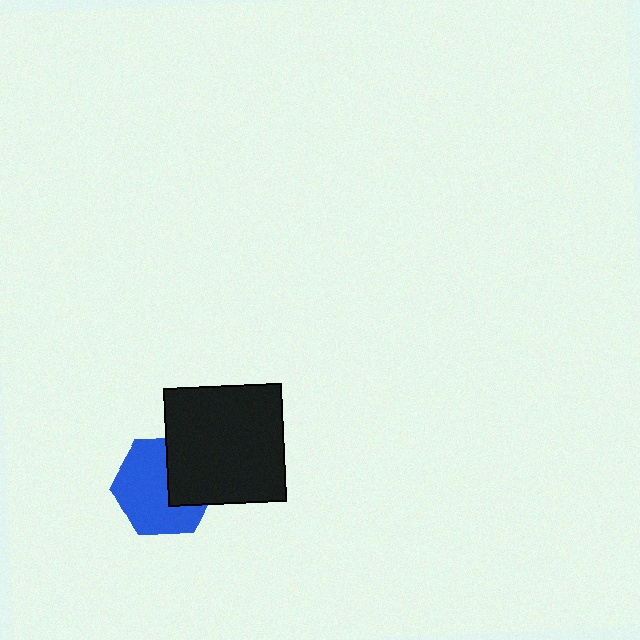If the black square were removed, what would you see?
You would see the complete blue hexagon.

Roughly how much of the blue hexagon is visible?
About half of it is visible (roughly 65%).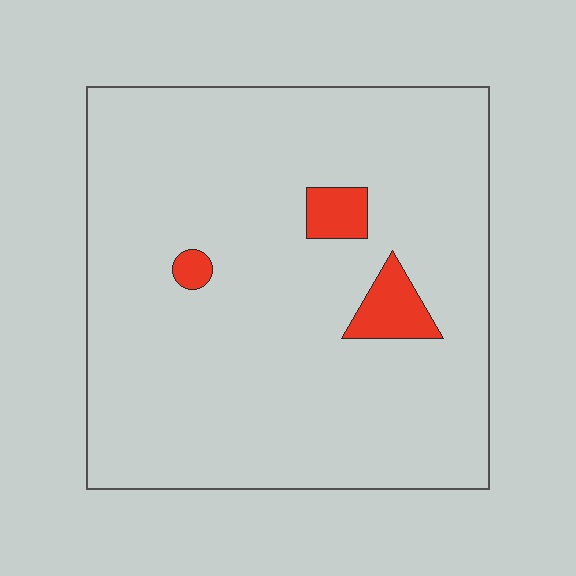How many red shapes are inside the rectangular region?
3.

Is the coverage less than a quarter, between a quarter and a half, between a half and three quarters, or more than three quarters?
Less than a quarter.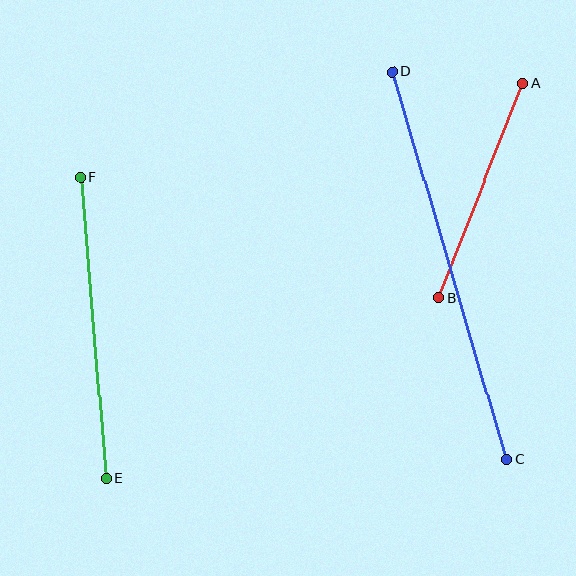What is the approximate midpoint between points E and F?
The midpoint is at approximately (93, 328) pixels.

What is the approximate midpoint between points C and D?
The midpoint is at approximately (449, 265) pixels.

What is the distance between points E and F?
The distance is approximately 302 pixels.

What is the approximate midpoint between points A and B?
The midpoint is at approximately (481, 190) pixels.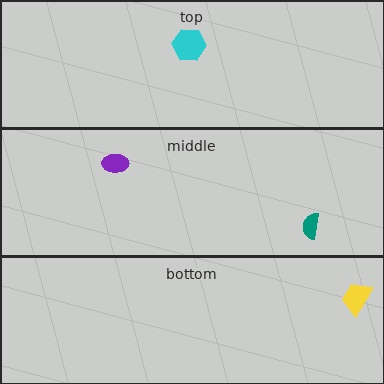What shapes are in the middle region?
The teal semicircle, the purple ellipse.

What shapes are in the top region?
The cyan hexagon.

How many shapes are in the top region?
1.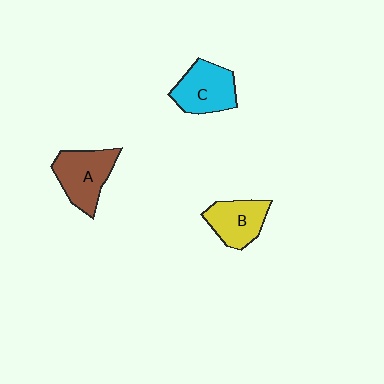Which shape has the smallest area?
Shape B (yellow).